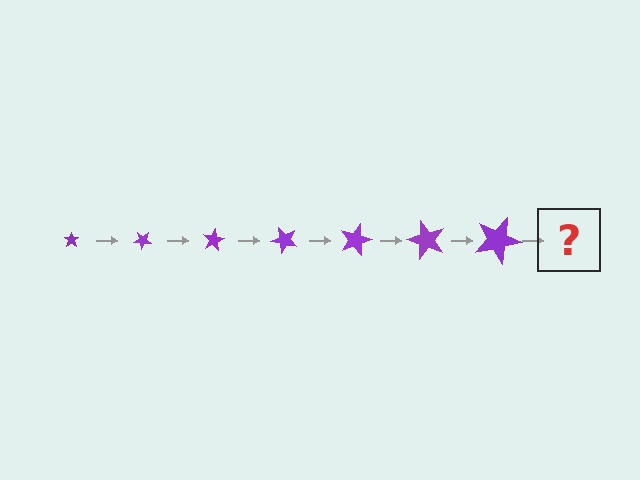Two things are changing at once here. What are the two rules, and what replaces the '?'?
The two rules are that the star grows larger each step and it rotates 40 degrees each step. The '?' should be a star, larger than the previous one and rotated 280 degrees from the start.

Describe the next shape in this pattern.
It should be a star, larger than the previous one and rotated 280 degrees from the start.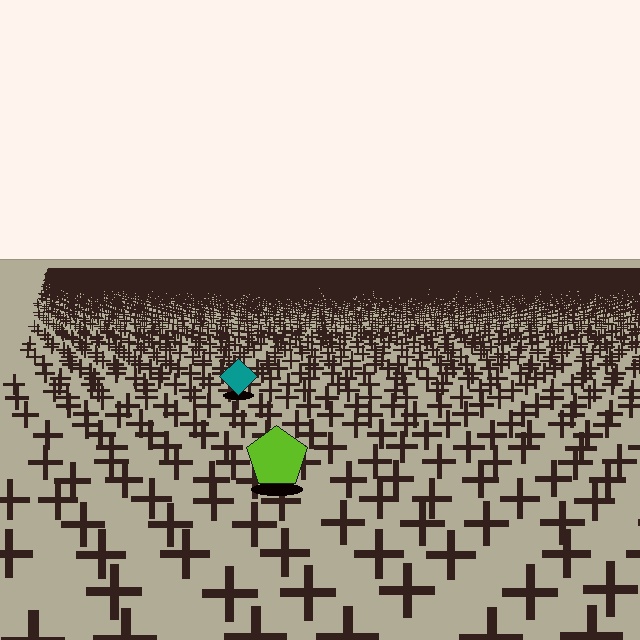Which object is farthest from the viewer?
The teal diamond is farthest from the viewer. It appears smaller and the ground texture around it is denser.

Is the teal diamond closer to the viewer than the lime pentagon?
No. The lime pentagon is closer — you can tell from the texture gradient: the ground texture is coarser near it.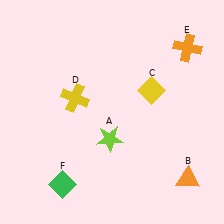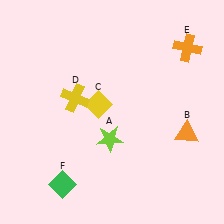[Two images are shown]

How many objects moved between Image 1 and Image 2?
2 objects moved between the two images.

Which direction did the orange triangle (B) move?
The orange triangle (B) moved up.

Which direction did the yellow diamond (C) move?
The yellow diamond (C) moved left.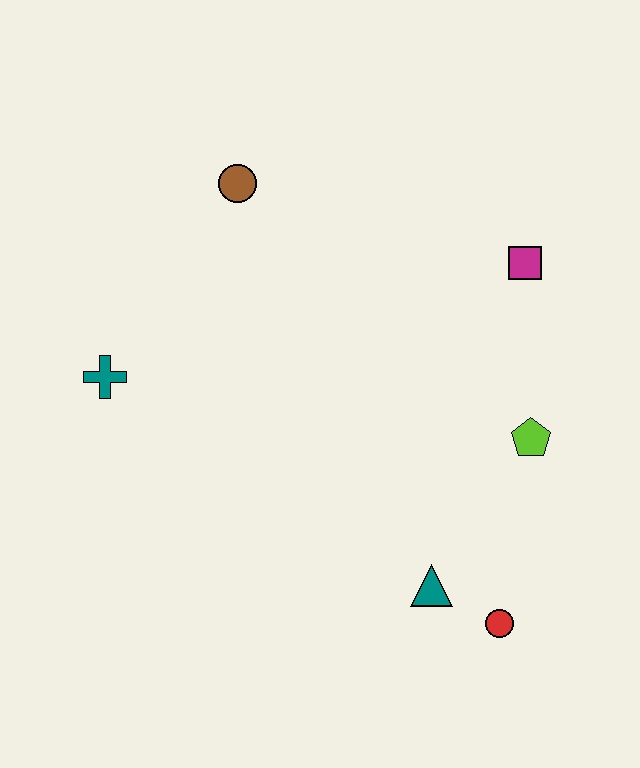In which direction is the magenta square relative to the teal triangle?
The magenta square is above the teal triangle.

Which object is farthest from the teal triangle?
The brown circle is farthest from the teal triangle.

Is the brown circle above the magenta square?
Yes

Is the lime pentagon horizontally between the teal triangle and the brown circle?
No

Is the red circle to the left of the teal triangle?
No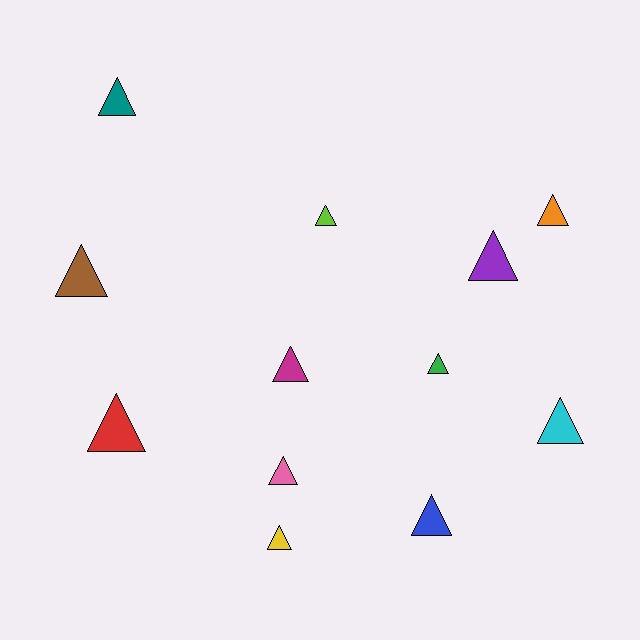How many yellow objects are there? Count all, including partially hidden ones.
There is 1 yellow object.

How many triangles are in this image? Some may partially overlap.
There are 12 triangles.